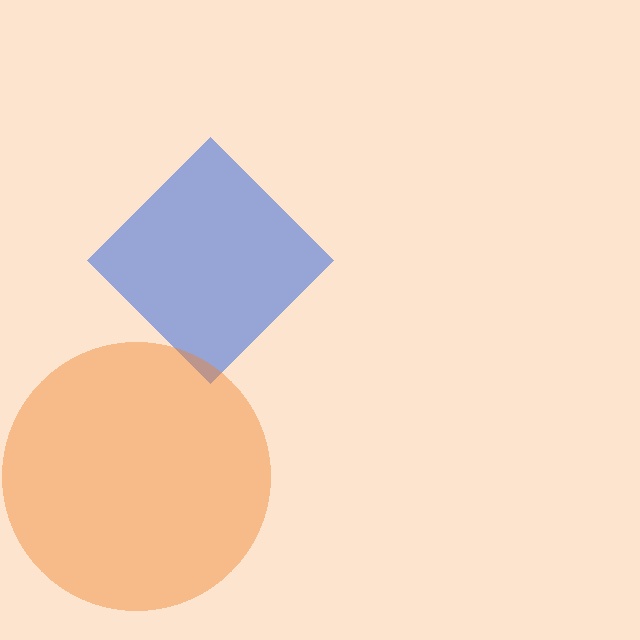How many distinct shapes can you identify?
There are 2 distinct shapes: a blue diamond, an orange circle.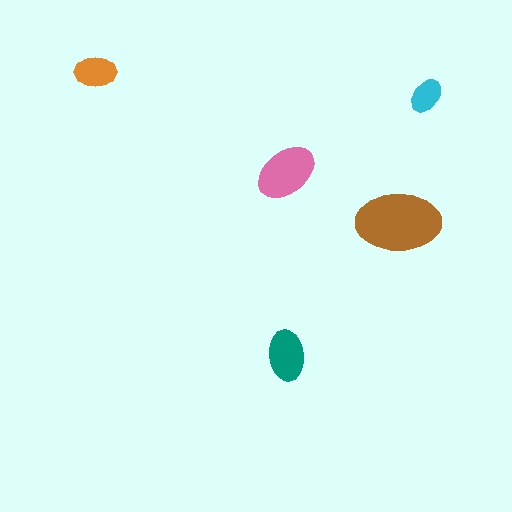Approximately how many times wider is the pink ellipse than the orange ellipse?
About 1.5 times wider.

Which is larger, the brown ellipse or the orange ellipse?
The brown one.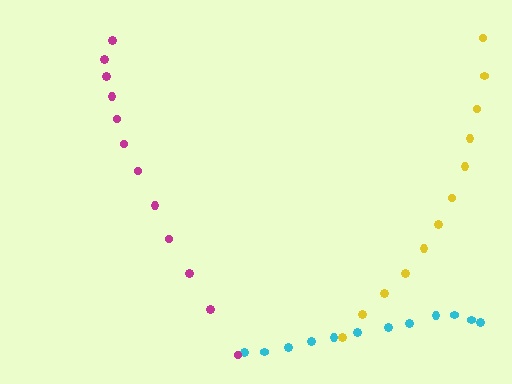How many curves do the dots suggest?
There are 3 distinct paths.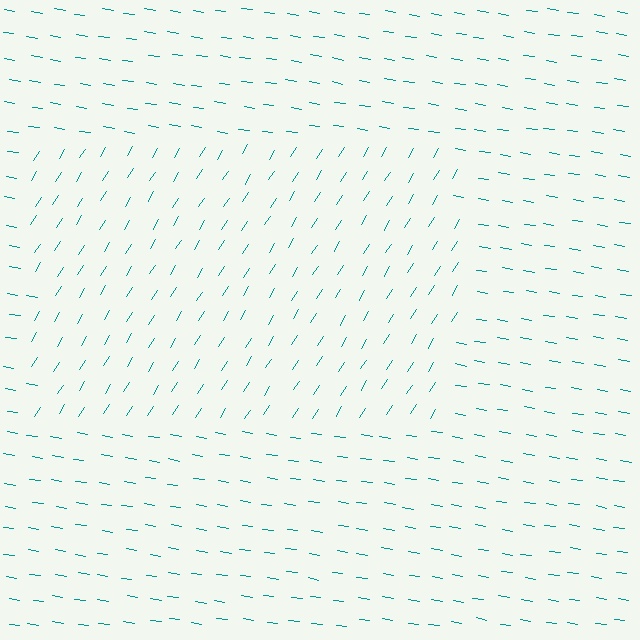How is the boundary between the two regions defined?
The boundary is defined purely by a change in line orientation (approximately 67 degrees difference). All lines are the same color and thickness.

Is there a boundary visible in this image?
Yes, there is a texture boundary formed by a change in line orientation.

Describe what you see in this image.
The image is filled with small teal line segments. A rectangle region in the image has lines oriented differently from the surrounding lines, creating a visible texture boundary.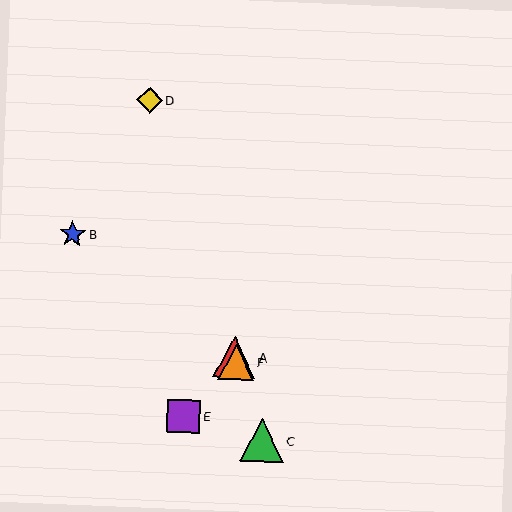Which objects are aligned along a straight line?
Objects A, C, D, F are aligned along a straight line.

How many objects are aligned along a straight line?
4 objects (A, C, D, F) are aligned along a straight line.